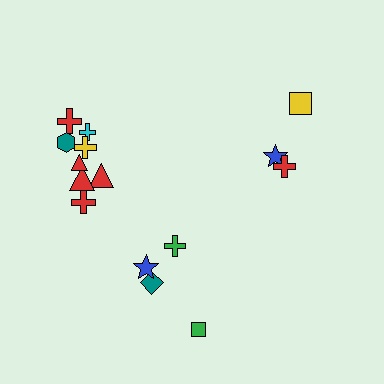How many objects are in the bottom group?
There are 4 objects.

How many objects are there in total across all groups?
There are 15 objects.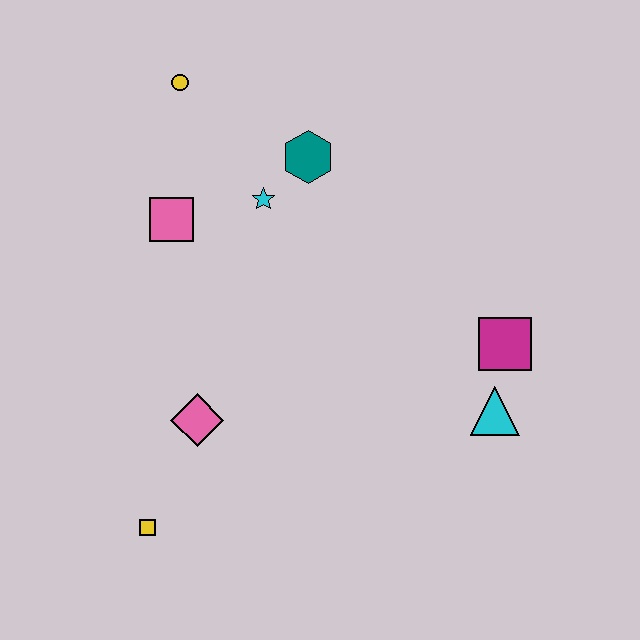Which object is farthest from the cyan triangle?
The yellow circle is farthest from the cyan triangle.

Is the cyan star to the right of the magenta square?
No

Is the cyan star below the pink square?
No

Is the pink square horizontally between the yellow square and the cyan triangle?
Yes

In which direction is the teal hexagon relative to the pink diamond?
The teal hexagon is above the pink diamond.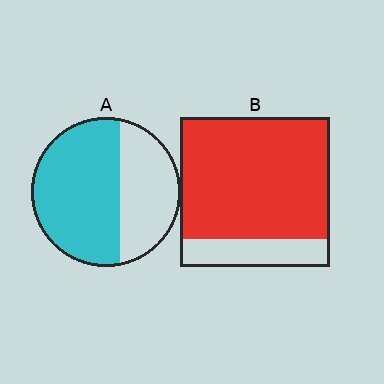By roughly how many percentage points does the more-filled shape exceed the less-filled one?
By roughly 20 percentage points (B over A).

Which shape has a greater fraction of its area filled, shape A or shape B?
Shape B.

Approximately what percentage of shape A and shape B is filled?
A is approximately 60% and B is approximately 80%.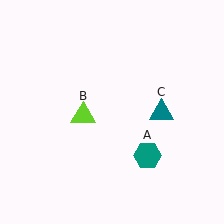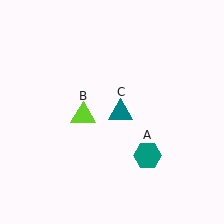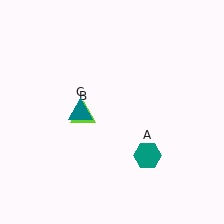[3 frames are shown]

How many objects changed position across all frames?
1 object changed position: teal triangle (object C).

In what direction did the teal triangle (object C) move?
The teal triangle (object C) moved left.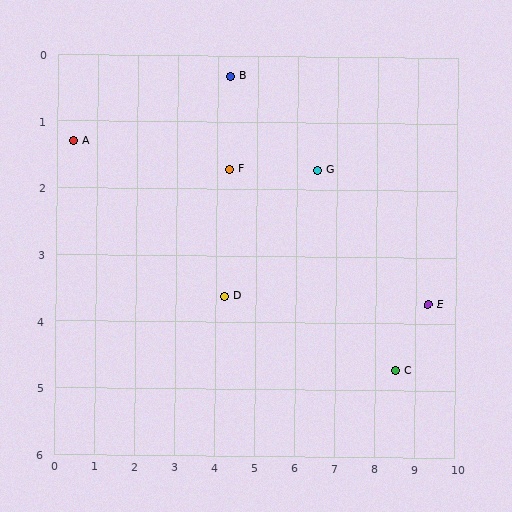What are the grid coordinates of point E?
Point E is at approximately (9.3, 3.7).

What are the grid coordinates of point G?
Point G is at approximately (6.5, 1.7).